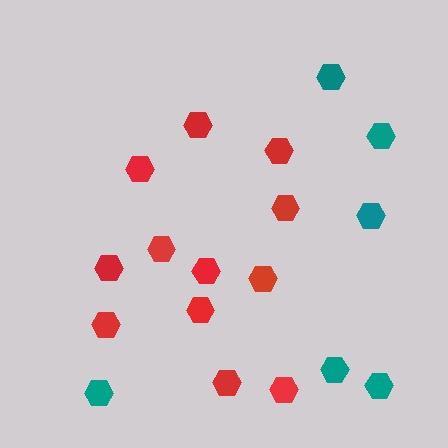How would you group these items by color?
There are 2 groups: one group of teal hexagons (6) and one group of red hexagons (12).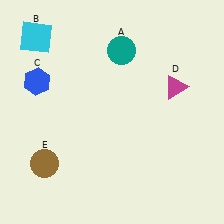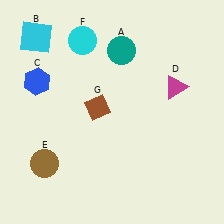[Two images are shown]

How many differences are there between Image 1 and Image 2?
There are 2 differences between the two images.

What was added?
A cyan circle (F), a brown diamond (G) were added in Image 2.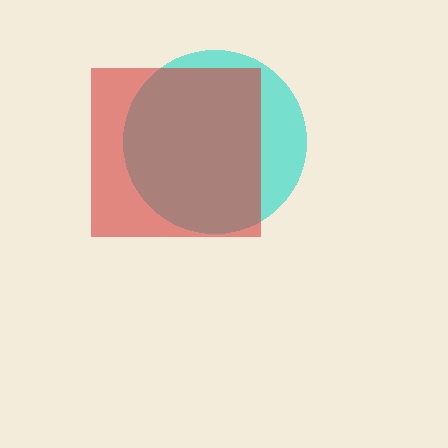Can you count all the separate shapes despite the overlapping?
Yes, there are 2 separate shapes.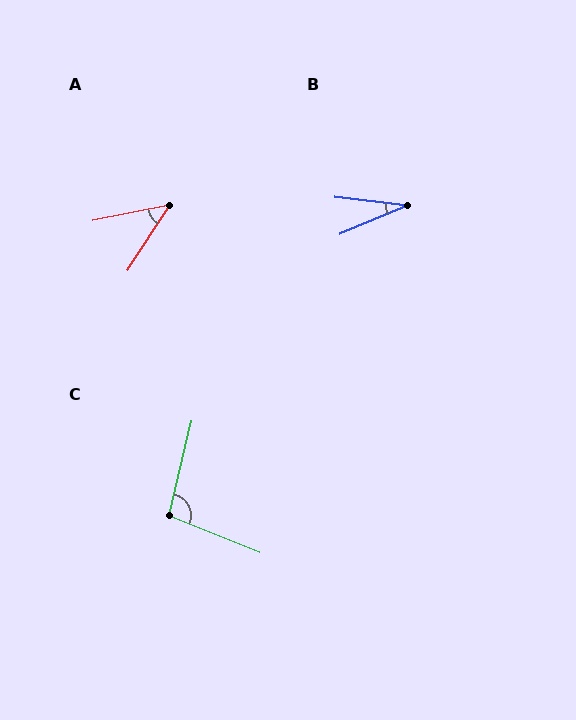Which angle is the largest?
C, at approximately 98 degrees.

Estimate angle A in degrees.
Approximately 45 degrees.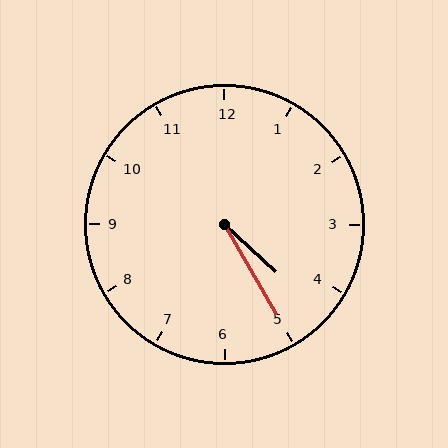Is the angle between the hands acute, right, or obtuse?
It is acute.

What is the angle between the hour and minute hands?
Approximately 18 degrees.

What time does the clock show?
4:25.